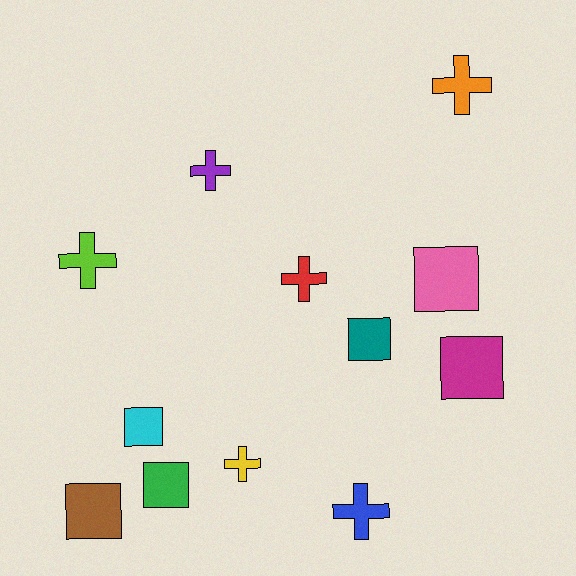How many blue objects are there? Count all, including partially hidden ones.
There is 1 blue object.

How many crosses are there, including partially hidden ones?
There are 6 crosses.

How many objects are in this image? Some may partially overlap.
There are 12 objects.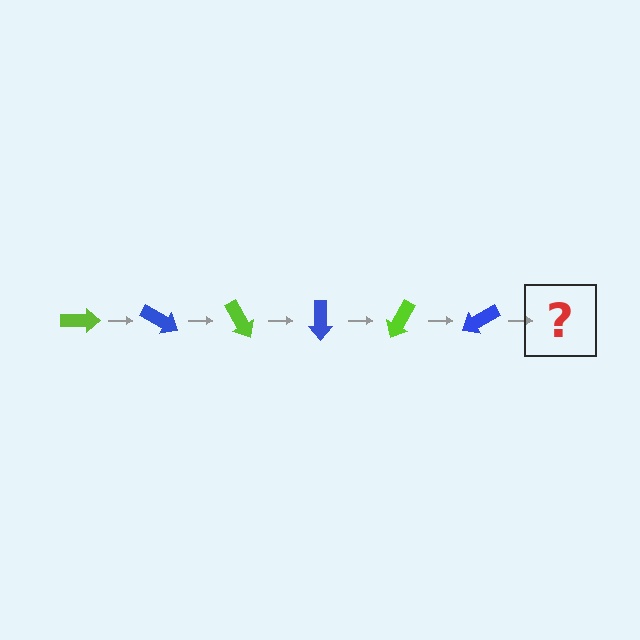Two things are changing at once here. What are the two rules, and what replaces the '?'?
The two rules are that it rotates 30 degrees each step and the color cycles through lime and blue. The '?' should be a lime arrow, rotated 180 degrees from the start.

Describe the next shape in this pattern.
It should be a lime arrow, rotated 180 degrees from the start.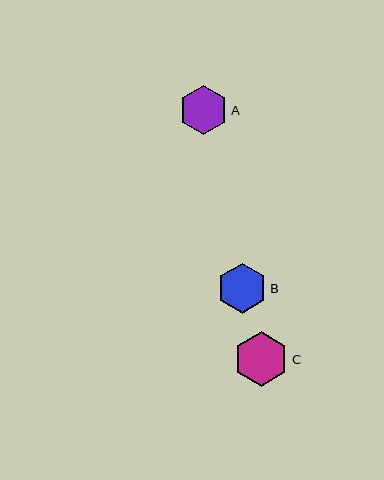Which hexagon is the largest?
Hexagon C is the largest with a size of approximately 55 pixels.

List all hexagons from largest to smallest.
From largest to smallest: C, B, A.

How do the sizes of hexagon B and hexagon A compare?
Hexagon B and hexagon A are approximately the same size.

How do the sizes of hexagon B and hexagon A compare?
Hexagon B and hexagon A are approximately the same size.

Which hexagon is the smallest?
Hexagon A is the smallest with a size of approximately 49 pixels.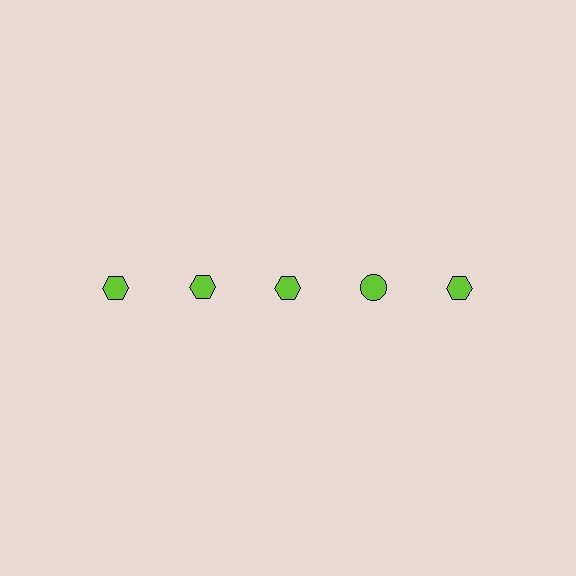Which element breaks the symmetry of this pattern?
The lime circle in the top row, second from right column breaks the symmetry. All other shapes are lime hexagons.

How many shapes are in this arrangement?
There are 5 shapes arranged in a grid pattern.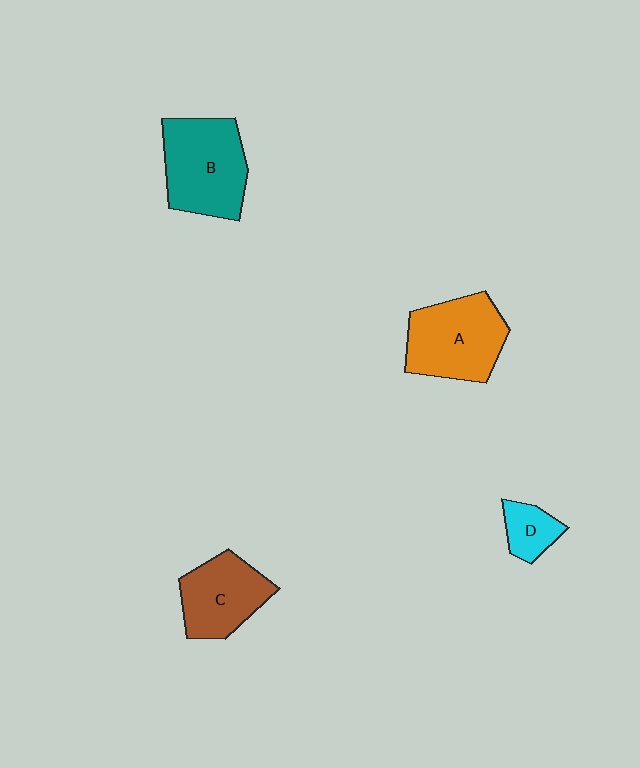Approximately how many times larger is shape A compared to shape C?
Approximately 1.2 times.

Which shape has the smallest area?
Shape D (cyan).